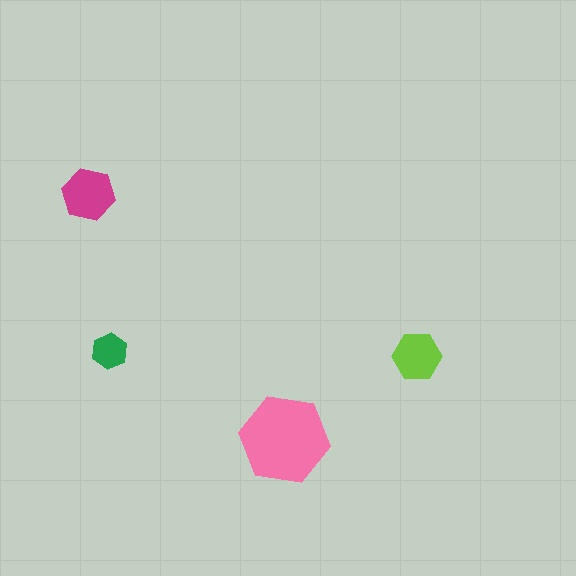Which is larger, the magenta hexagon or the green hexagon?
The magenta one.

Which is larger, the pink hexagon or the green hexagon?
The pink one.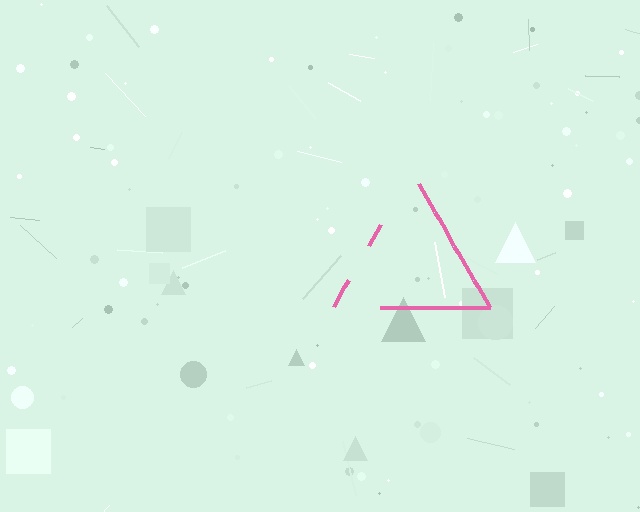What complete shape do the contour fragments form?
The contour fragments form a triangle.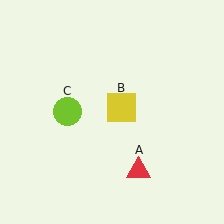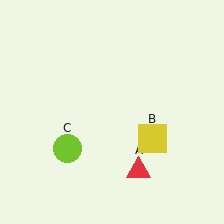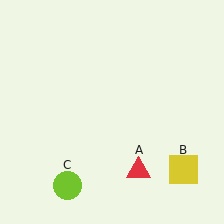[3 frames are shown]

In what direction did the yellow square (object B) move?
The yellow square (object B) moved down and to the right.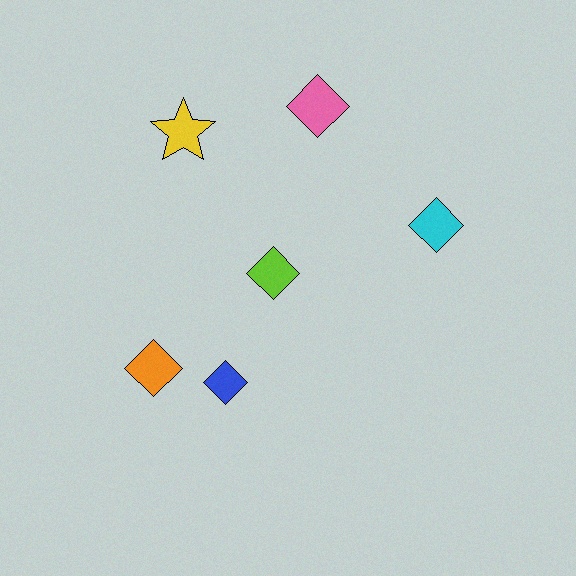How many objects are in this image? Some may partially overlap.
There are 6 objects.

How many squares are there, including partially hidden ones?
There are no squares.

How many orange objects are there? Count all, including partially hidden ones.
There is 1 orange object.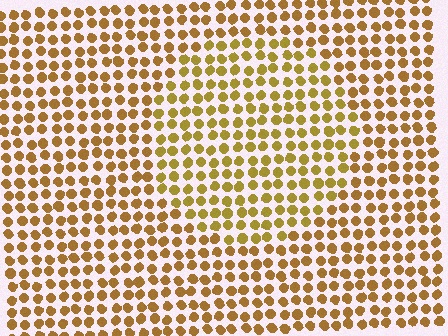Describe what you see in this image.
The image is filled with small brown elements in a uniform arrangement. A circle-shaped region is visible where the elements are tinted to a slightly different hue, forming a subtle color boundary.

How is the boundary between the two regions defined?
The boundary is defined purely by a slight shift in hue (about 16 degrees). Spacing, size, and orientation are identical on both sides.